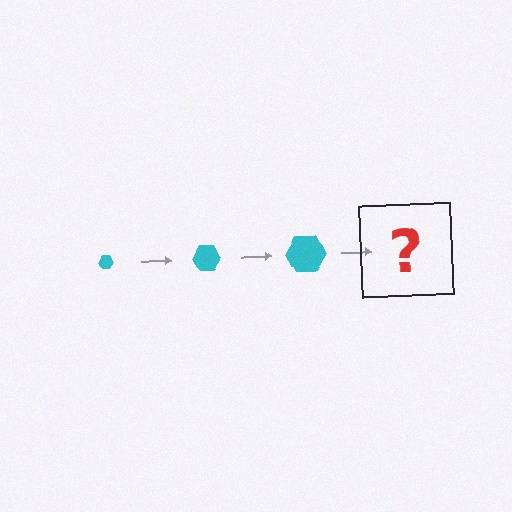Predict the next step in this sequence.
The next step is a cyan hexagon, larger than the previous one.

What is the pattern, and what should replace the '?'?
The pattern is that the hexagon gets progressively larger each step. The '?' should be a cyan hexagon, larger than the previous one.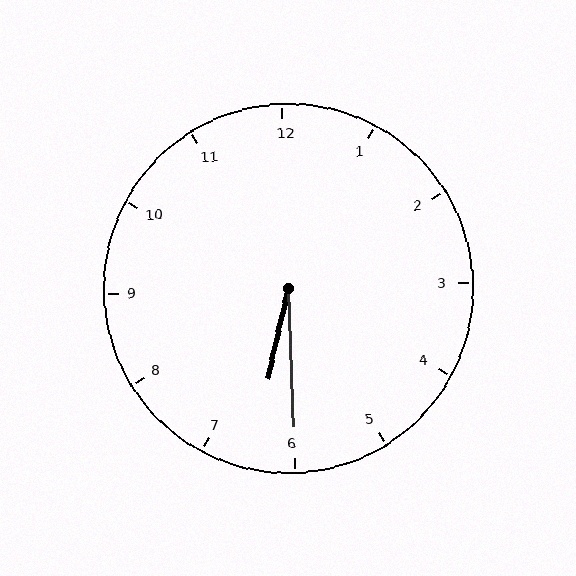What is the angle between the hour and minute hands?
Approximately 15 degrees.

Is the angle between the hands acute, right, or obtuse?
It is acute.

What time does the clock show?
6:30.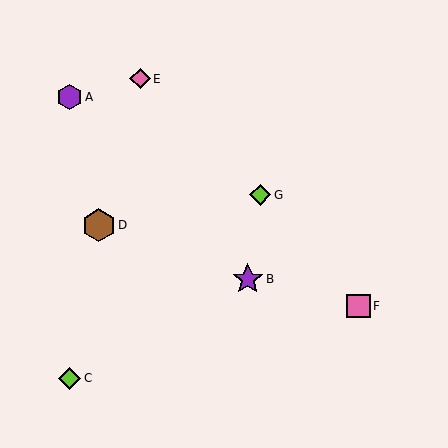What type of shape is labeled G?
Shape G is a lime diamond.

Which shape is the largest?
The brown hexagon (labeled D) is the largest.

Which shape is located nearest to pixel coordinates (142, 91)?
The pink diamond (labeled E) at (140, 79) is nearest to that location.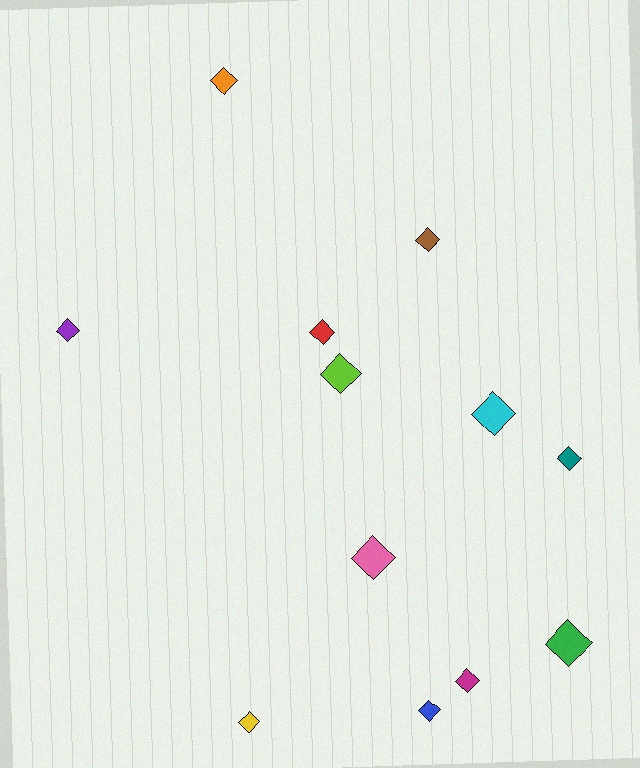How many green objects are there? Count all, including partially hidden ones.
There is 1 green object.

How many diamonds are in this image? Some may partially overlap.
There are 12 diamonds.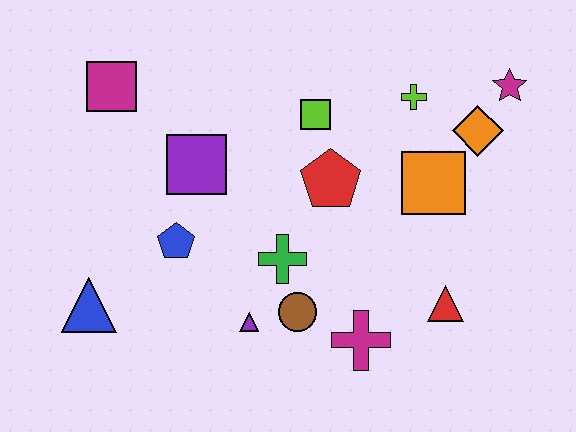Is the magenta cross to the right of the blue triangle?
Yes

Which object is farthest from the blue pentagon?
The magenta star is farthest from the blue pentagon.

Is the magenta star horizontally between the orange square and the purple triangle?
No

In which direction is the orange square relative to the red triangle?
The orange square is above the red triangle.